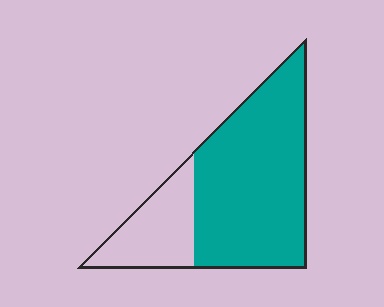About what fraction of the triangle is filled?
About three quarters (3/4).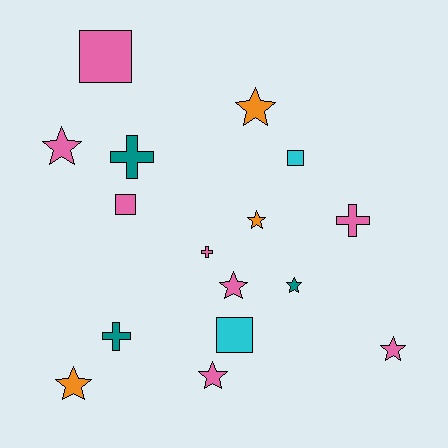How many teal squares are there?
There are no teal squares.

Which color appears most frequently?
Pink, with 8 objects.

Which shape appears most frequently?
Star, with 8 objects.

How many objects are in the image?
There are 16 objects.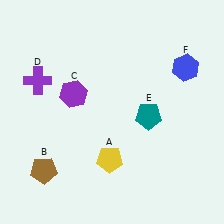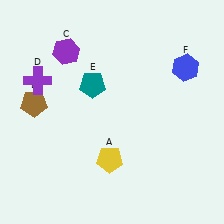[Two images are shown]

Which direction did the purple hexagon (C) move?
The purple hexagon (C) moved up.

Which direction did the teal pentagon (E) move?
The teal pentagon (E) moved left.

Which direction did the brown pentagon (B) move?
The brown pentagon (B) moved up.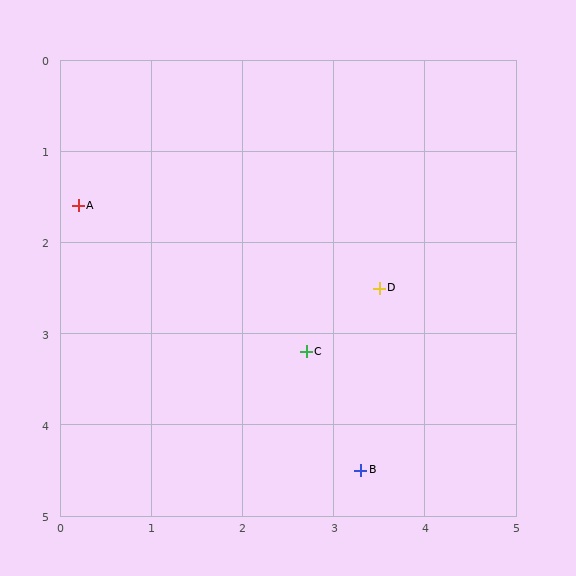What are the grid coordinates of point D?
Point D is at approximately (3.5, 2.5).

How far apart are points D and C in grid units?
Points D and C are about 1.1 grid units apart.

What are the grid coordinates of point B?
Point B is at approximately (3.3, 4.5).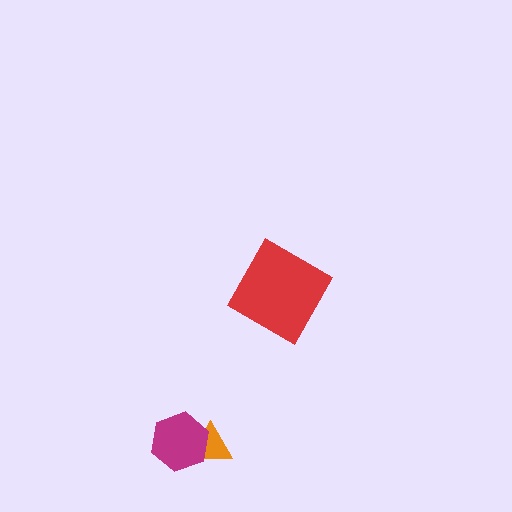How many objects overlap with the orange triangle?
1 object overlaps with the orange triangle.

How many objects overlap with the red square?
0 objects overlap with the red square.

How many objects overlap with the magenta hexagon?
1 object overlaps with the magenta hexagon.